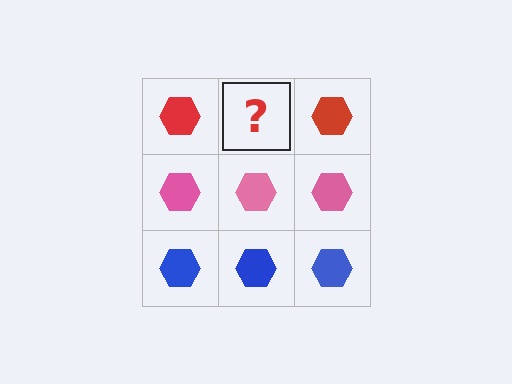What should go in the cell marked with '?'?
The missing cell should contain a red hexagon.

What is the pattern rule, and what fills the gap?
The rule is that each row has a consistent color. The gap should be filled with a red hexagon.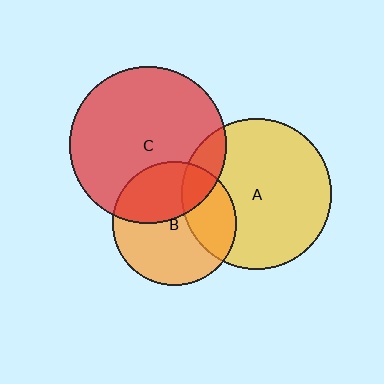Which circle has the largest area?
Circle C (red).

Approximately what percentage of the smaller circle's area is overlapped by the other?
Approximately 35%.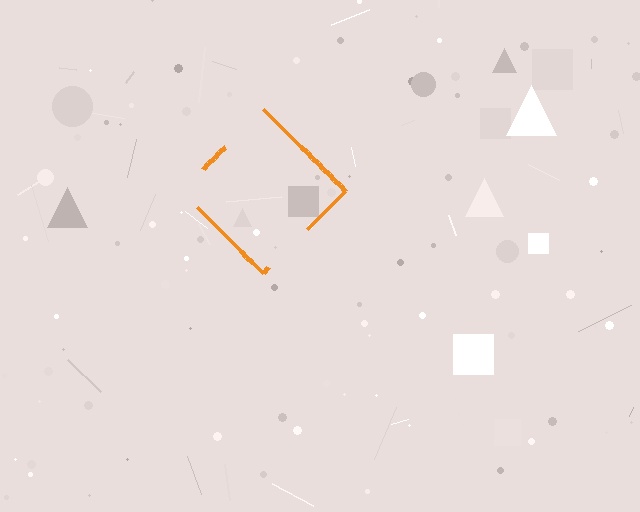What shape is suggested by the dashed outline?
The dashed outline suggests a diamond.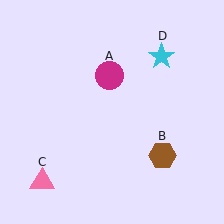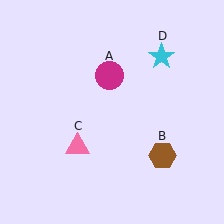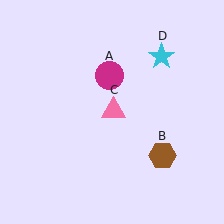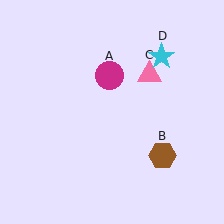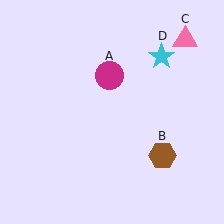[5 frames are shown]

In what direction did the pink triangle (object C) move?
The pink triangle (object C) moved up and to the right.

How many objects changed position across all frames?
1 object changed position: pink triangle (object C).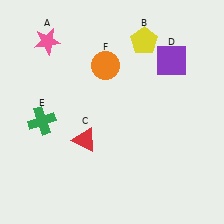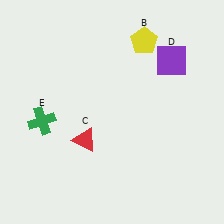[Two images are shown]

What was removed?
The pink star (A), the orange circle (F) were removed in Image 2.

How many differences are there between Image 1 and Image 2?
There are 2 differences between the two images.